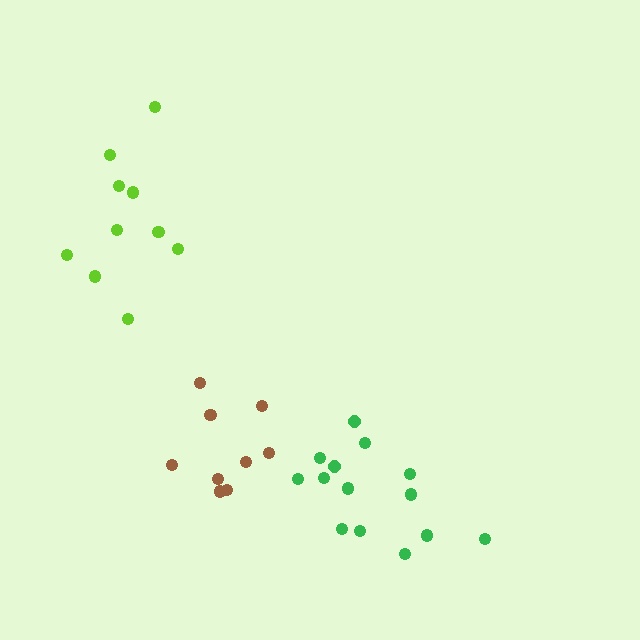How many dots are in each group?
Group 1: 9 dots, Group 2: 14 dots, Group 3: 10 dots (33 total).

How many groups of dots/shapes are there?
There are 3 groups.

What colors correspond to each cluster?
The clusters are colored: brown, green, lime.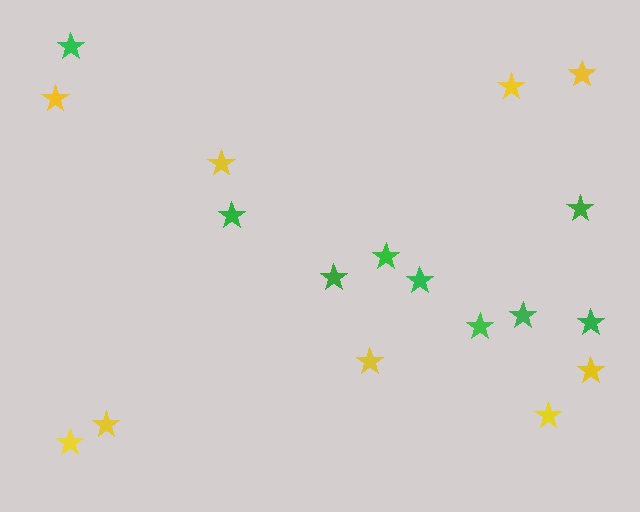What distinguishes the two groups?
There are 2 groups: one group of yellow stars (9) and one group of green stars (9).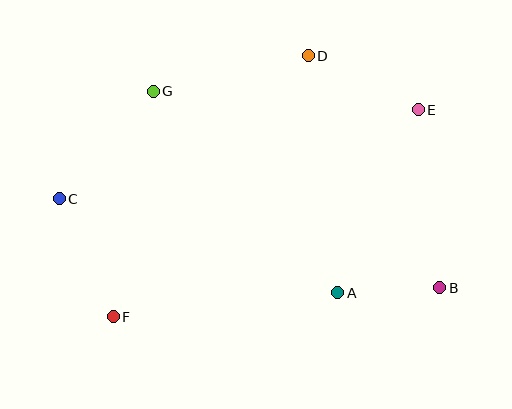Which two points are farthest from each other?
Points B and C are farthest from each other.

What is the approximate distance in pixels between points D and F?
The distance between D and F is approximately 326 pixels.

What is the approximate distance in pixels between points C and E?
The distance between C and E is approximately 370 pixels.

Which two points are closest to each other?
Points A and B are closest to each other.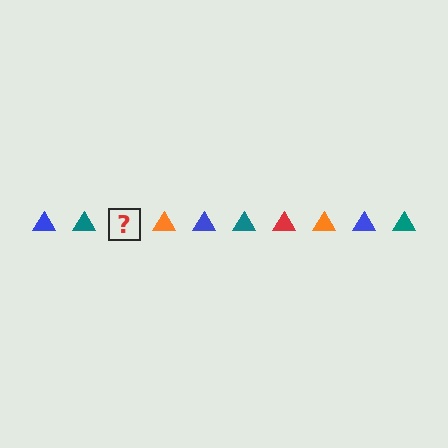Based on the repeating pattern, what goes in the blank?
The blank should be a red triangle.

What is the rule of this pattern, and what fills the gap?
The rule is that the pattern cycles through blue, teal, red, orange triangles. The gap should be filled with a red triangle.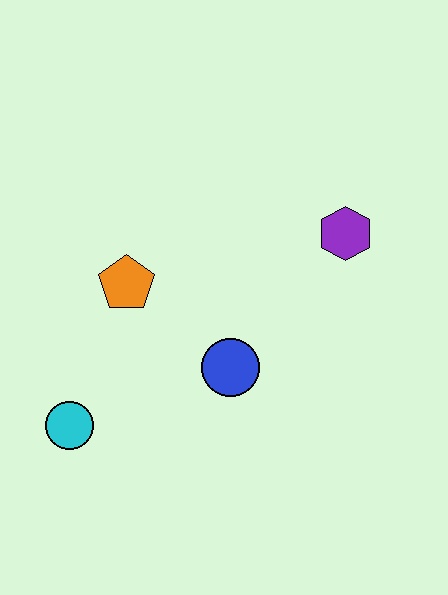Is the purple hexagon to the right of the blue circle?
Yes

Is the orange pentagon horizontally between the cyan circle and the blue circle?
Yes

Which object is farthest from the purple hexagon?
The cyan circle is farthest from the purple hexagon.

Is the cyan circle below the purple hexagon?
Yes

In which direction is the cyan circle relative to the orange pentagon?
The cyan circle is below the orange pentagon.